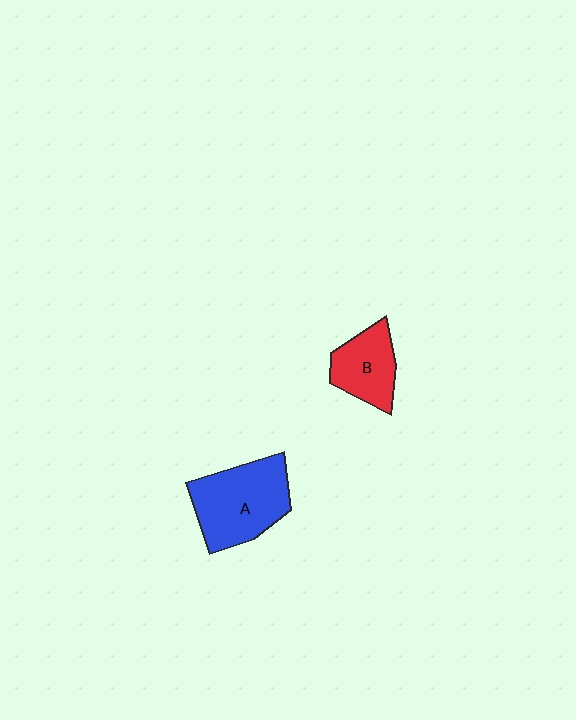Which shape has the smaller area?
Shape B (red).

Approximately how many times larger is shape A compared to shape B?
Approximately 1.6 times.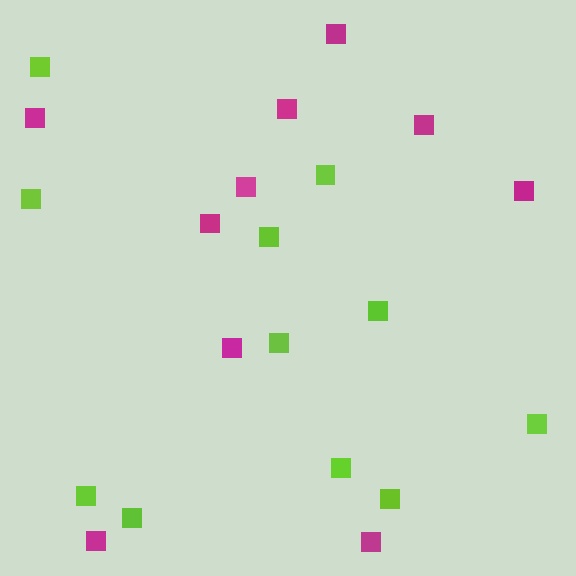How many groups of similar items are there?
There are 2 groups: one group of lime squares (11) and one group of magenta squares (10).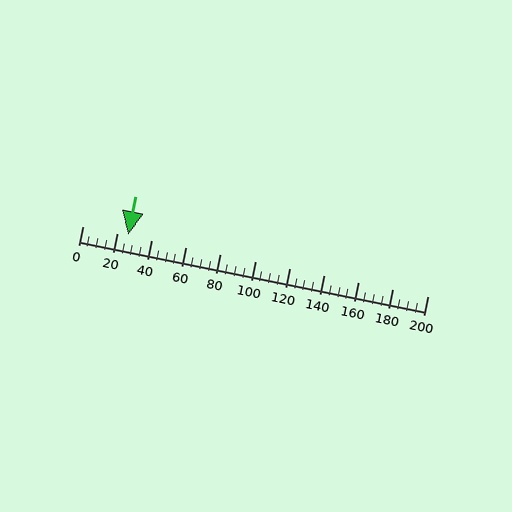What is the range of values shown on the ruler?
The ruler shows values from 0 to 200.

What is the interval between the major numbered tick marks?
The major tick marks are spaced 20 units apart.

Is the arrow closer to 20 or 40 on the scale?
The arrow is closer to 20.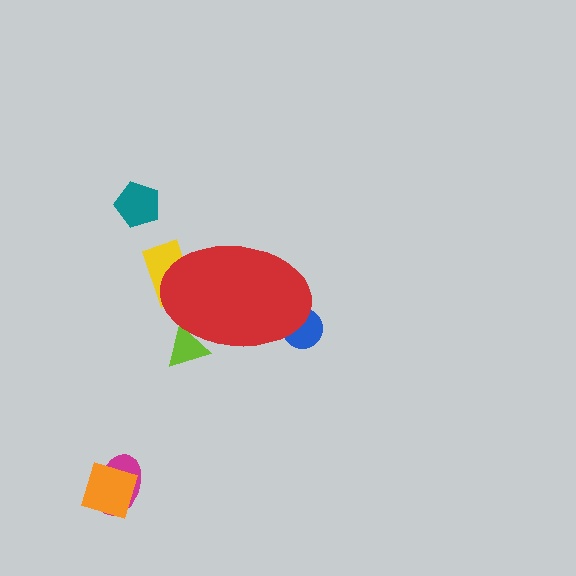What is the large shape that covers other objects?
A red ellipse.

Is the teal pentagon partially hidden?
No, the teal pentagon is fully visible.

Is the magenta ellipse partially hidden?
No, the magenta ellipse is fully visible.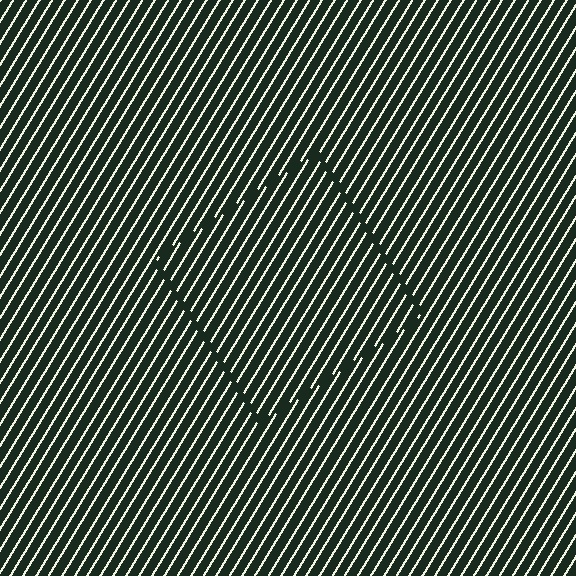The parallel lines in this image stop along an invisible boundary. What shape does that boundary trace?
An illusory square. The interior of the shape contains the same grating, shifted by half a period — the contour is defined by the phase discontinuity where line-ends from the inner and outer gratings abut.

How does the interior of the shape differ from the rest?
The interior of the shape contains the same grating, shifted by half a period — the contour is defined by the phase discontinuity where line-ends from the inner and outer gratings abut.